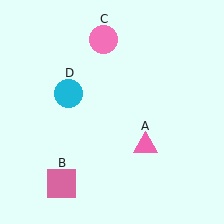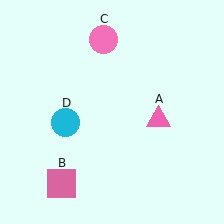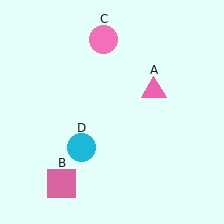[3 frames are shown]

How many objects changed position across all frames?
2 objects changed position: pink triangle (object A), cyan circle (object D).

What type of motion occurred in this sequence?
The pink triangle (object A), cyan circle (object D) rotated counterclockwise around the center of the scene.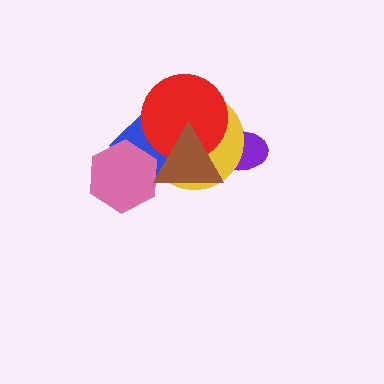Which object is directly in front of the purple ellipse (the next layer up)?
The yellow circle is directly in front of the purple ellipse.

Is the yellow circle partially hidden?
Yes, it is partially covered by another shape.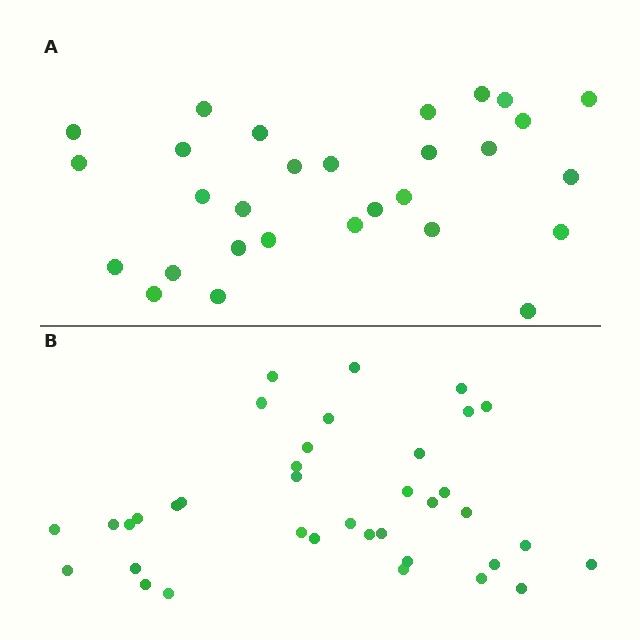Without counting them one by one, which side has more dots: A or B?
Region B (the bottom region) has more dots.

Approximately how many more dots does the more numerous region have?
Region B has roughly 8 or so more dots than region A.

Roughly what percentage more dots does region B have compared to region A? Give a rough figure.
About 30% more.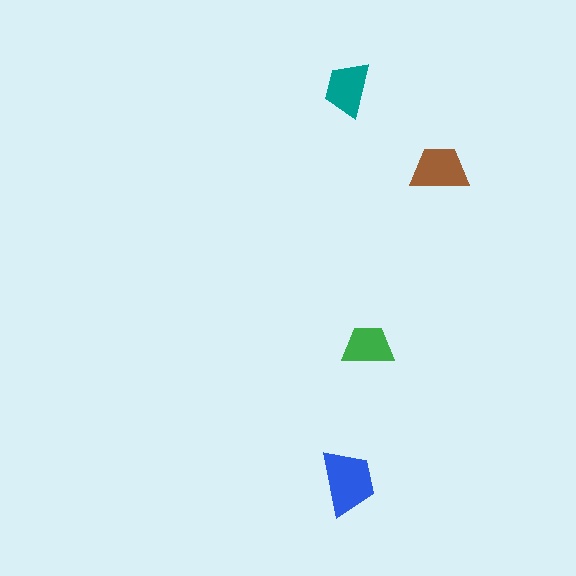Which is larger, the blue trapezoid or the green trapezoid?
The blue one.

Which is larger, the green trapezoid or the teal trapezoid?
The teal one.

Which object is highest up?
The teal trapezoid is topmost.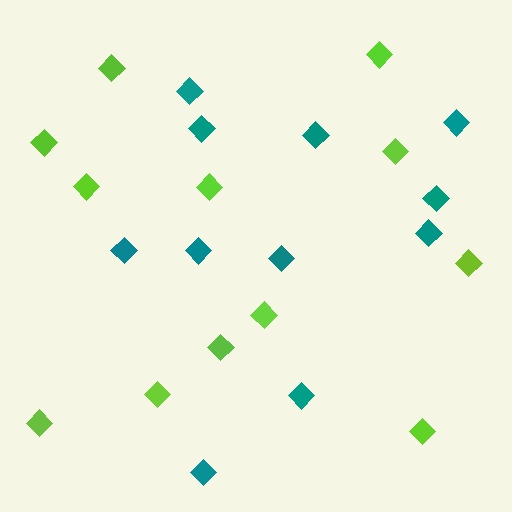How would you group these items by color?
There are 2 groups: one group of lime diamonds (12) and one group of teal diamonds (11).